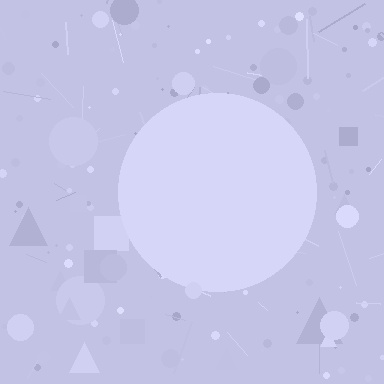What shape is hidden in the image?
A circle is hidden in the image.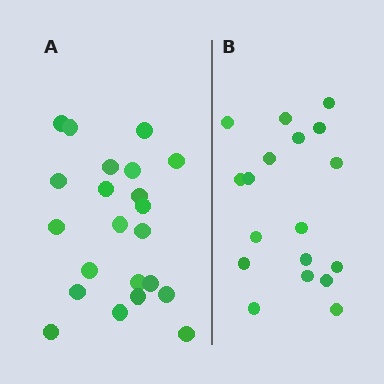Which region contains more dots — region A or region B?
Region A (the left region) has more dots.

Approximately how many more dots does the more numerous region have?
Region A has about 4 more dots than region B.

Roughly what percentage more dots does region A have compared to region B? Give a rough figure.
About 20% more.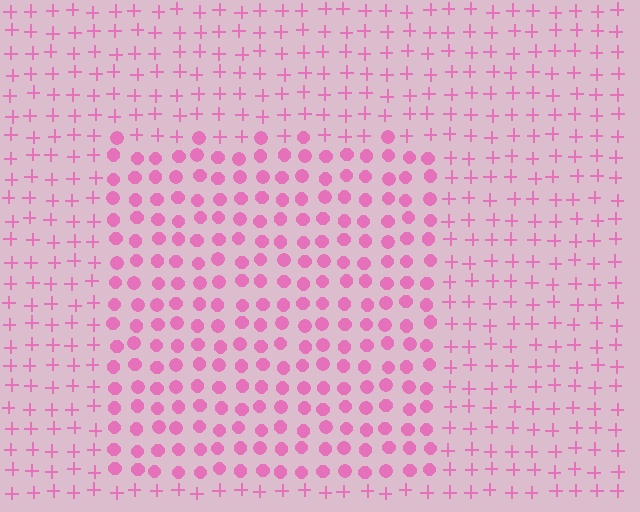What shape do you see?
I see a rectangle.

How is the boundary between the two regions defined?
The boundary is defined by a change in element shape: circles inside vs. plus signs outside. All elements share the same color and spacing.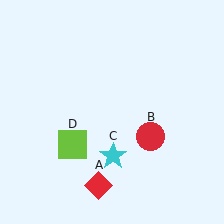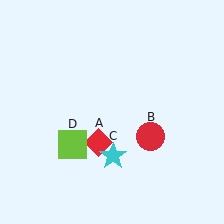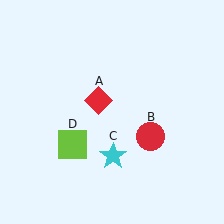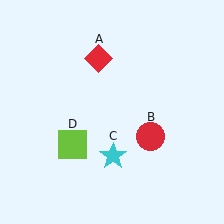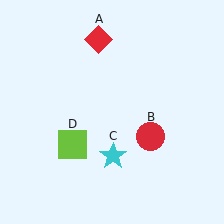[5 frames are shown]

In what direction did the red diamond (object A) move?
The red diamond (object A) moved up.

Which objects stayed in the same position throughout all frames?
Red circle (object B) and cyan star (object C) and lime square (object D) remained stationary.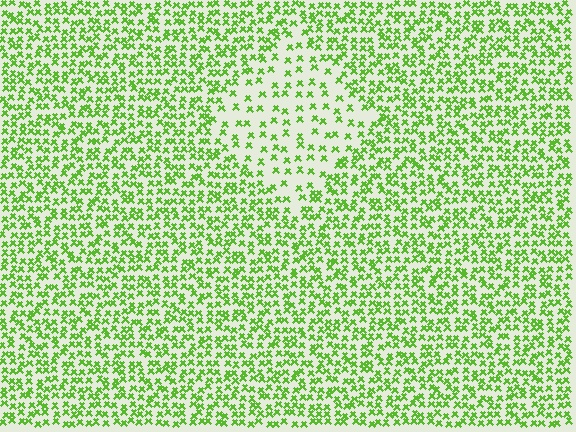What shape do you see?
I see a diamond.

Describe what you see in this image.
The image contains small lime elements arranged at two different densities. A diamond-shaped region is visible where the elements are less densely packed than the surrounding area.